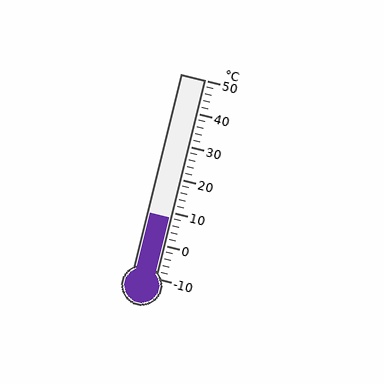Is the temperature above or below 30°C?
The temperature is below 30°C.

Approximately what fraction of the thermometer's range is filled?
The thermometer is filled to approximately 30% of its range.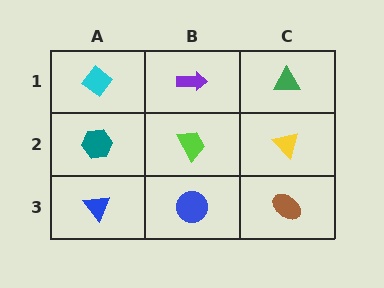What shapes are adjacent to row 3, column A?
A teal hexagon (row 2, column A), a blue circle (row 3, column B).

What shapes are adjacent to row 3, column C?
A yellow triangle (row 2, column C), a blue circle (row 3, column B).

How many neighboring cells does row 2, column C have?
3.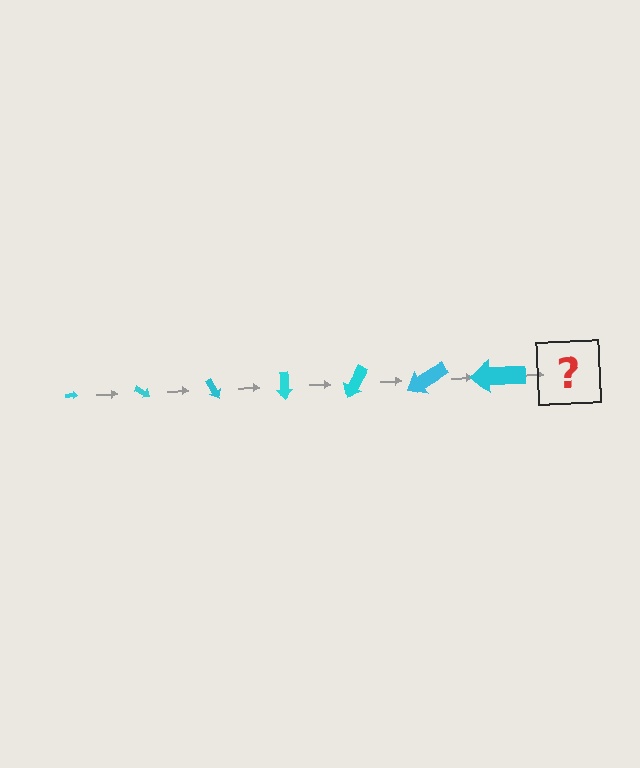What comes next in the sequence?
The next element should be an arrow, larger than the previous one and rotated 210 degrees from the start.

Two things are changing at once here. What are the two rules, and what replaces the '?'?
The two rules are that the arrow grows larger each step and it rotates 30 degrees each step. The '?' should be an arrow, larger than the previous one and rotated 210 degrees from the start.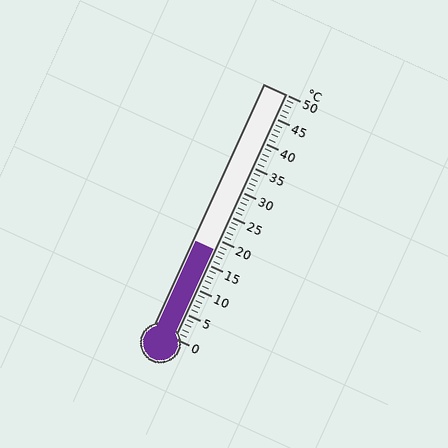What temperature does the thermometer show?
The thermometer shows approximately 18°C.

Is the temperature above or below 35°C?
The temperature is below 35°C.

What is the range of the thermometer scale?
The thermometer scale ranges from 0°C to 50°C.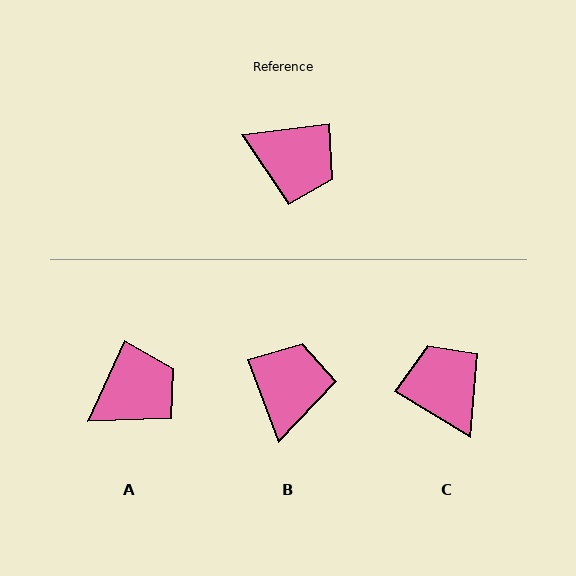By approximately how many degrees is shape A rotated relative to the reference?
Approximately 58 degrees counter-clockwise.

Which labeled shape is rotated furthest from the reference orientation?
C, about 141 degrees away.